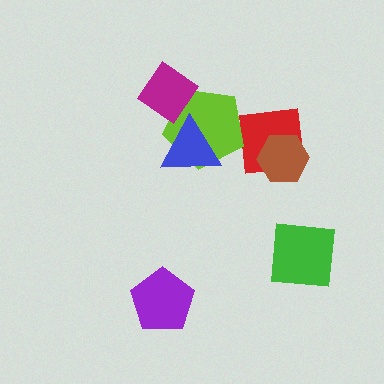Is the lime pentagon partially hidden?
Yes, it is partially covered by another shape.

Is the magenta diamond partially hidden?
No, no other shape covers it.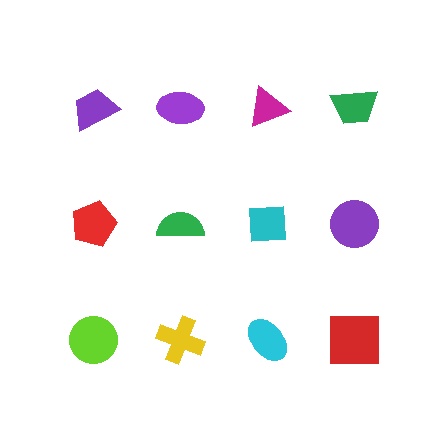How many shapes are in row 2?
4 shapes.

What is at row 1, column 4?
A green trapezoid.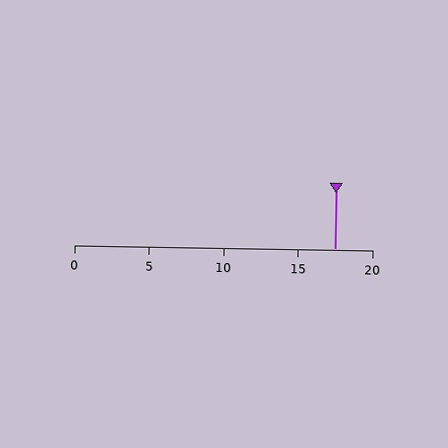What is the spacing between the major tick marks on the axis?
The major ticks are spaced 5 apart.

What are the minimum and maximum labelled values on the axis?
The axis runs from 0 to 20.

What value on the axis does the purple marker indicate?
The marker indicates approximately 17.5.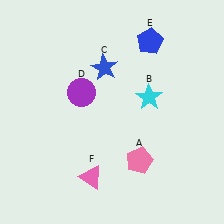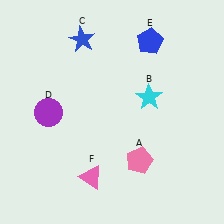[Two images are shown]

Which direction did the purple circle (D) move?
The purple circle (D) moved left.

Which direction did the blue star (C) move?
The blue star (C) moved up.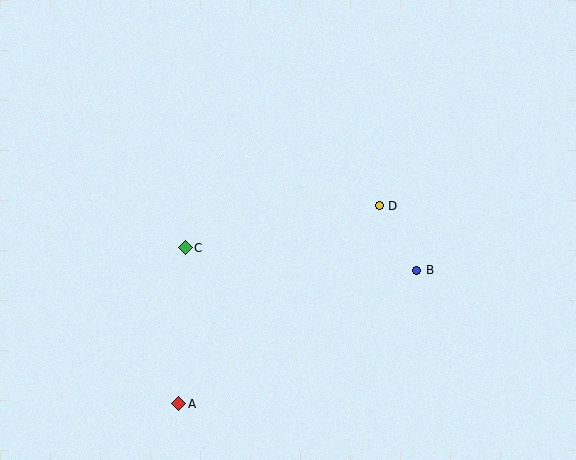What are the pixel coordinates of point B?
Point B is at (417, 270).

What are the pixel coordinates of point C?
Point C is at (185, 248).